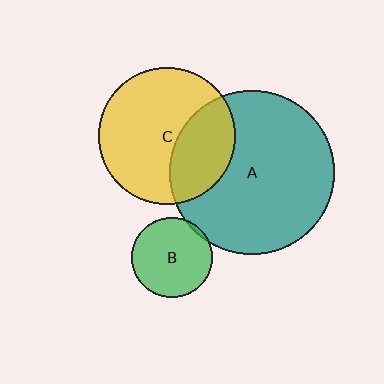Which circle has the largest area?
Circle A (teal).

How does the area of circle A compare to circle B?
Approximately 4.2 times.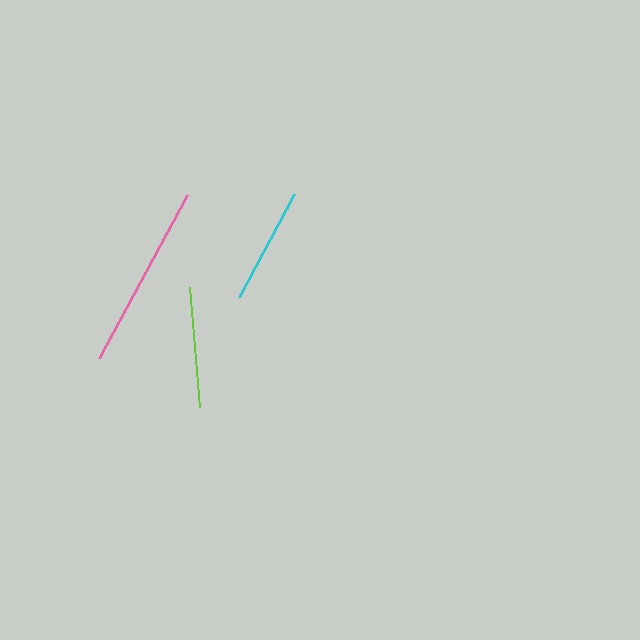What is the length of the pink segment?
The pink segment is approximately 185 pixels long.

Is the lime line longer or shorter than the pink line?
The pink line is longer than the lime line.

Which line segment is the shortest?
The cyan line is the shortest at approximately 117 pixels.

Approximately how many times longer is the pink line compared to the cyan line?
The pink line is approximately 1.6 times the length of the cyan line.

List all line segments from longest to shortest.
From longest to shortest: pink, lime, cyan.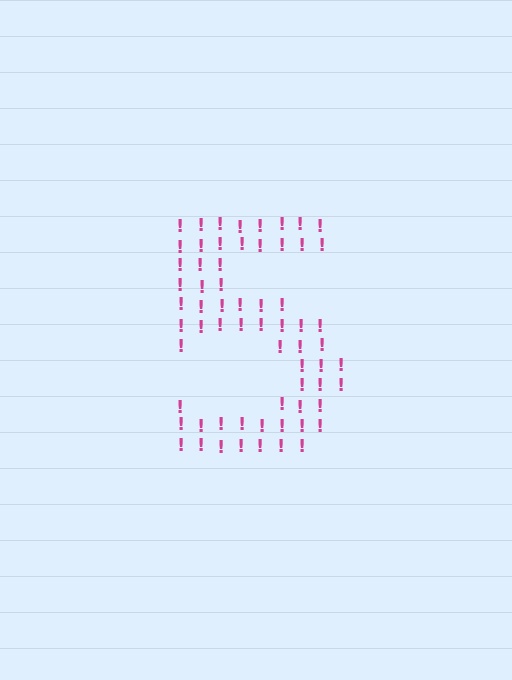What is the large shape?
The large shape is the digit 5.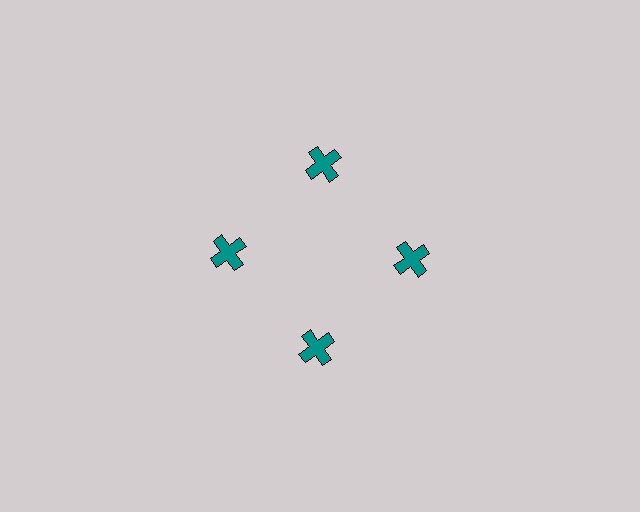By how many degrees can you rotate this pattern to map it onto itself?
The pattern maps onto itself every 90 degrees of rotation.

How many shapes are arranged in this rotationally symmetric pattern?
There are 4 shapes, arranged in 4 groups of 1.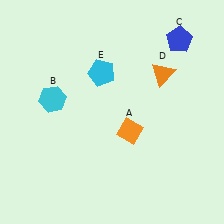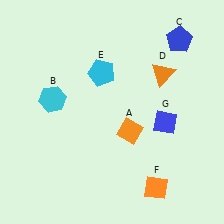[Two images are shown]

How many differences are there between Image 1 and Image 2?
There are 2 differences between the two images.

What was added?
An orange diamond (F), a blue diamond (G) were added in Image 2.